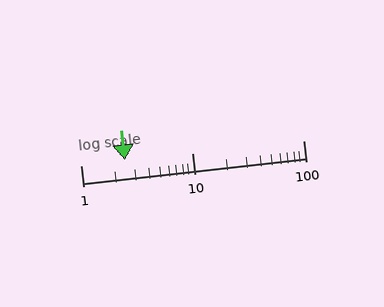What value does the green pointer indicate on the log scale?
The pointer indicates approximately 2.5.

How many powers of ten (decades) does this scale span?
The scale spans 2 decades, from 1 to 100.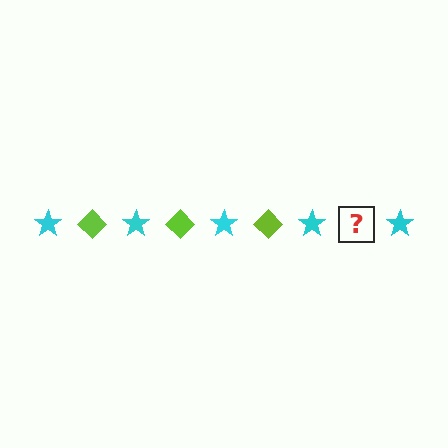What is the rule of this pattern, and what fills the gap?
The rule is that the pattern alternates between cyan star and lime diamond. The gap should be filled with a lime diamond.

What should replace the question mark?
The question mark should be replaced with a lime diamond.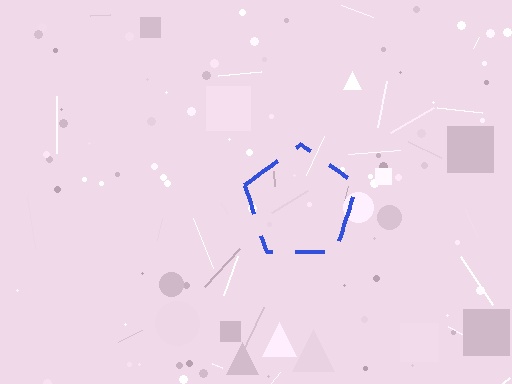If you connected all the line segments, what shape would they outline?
They would outline a pentagon.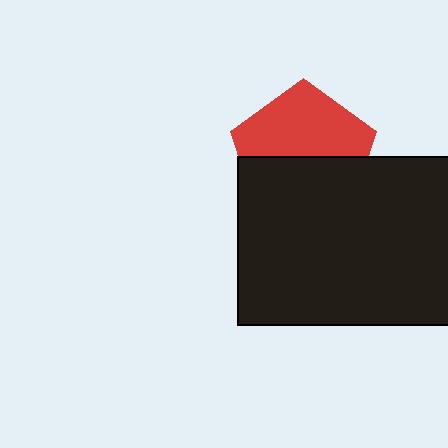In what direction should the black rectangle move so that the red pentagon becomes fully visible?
The black rectangle should move down. That is the shortest direction to clear the overlap and leave the red pentagon fully visible.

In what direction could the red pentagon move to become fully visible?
The red pentagon could move up. That would shift it out from behind the black rectangle entirely.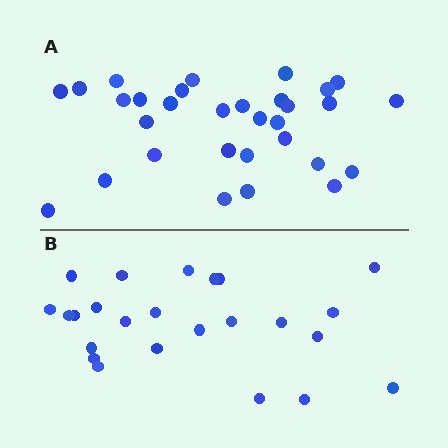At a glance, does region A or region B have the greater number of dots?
Region A (the top region) has more dots.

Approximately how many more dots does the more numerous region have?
Region A has roughly 8 or so more dots than region B.